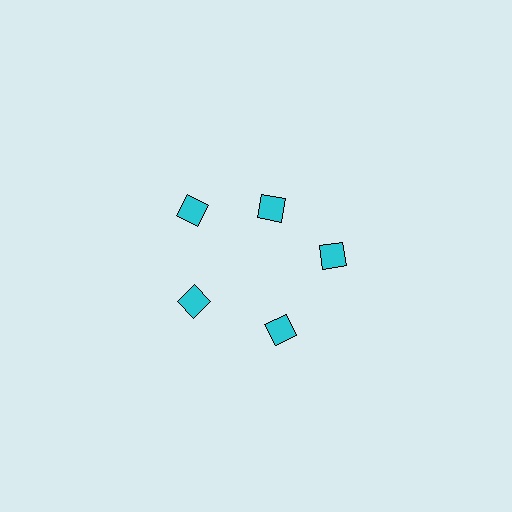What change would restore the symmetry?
The symmetry would be restored by moving it outward, back onto the ring so that all 5 diamonds sit at equal angles and equal distance from the center.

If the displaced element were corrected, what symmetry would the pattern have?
It would have 5-fold rotational symmetry — the pattern would map onto itself every 72 degrees.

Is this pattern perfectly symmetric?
No. The 5 cyan diamonds are arranged in a ring, but one element near the 1 o'clock position is pulled inward toward the center, breaking the 5-fold rotational symmetry.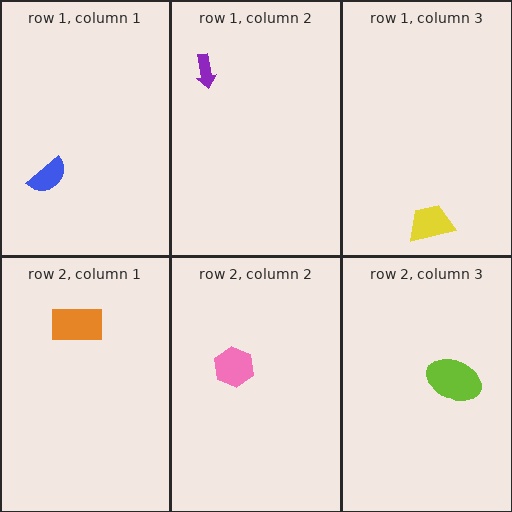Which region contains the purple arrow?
The row 1, column 2 region.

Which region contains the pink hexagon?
The row 2, column 2 region.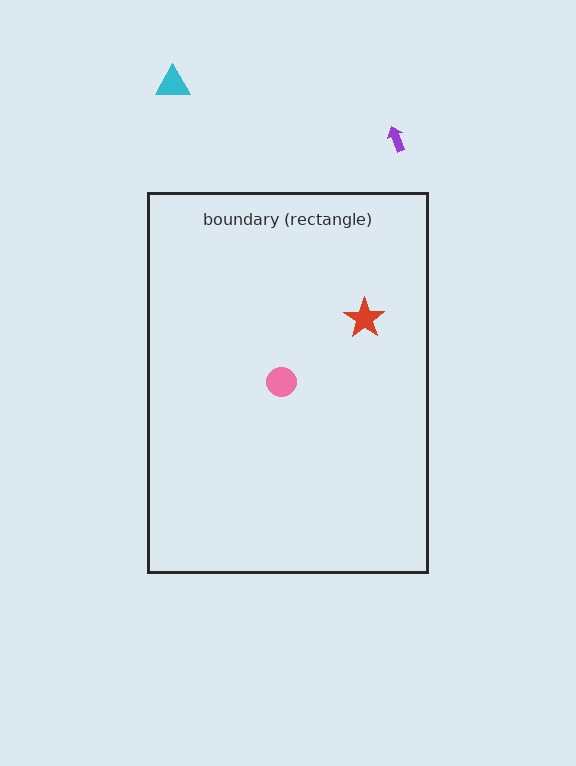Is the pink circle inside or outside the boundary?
Inside.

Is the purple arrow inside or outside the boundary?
Outside.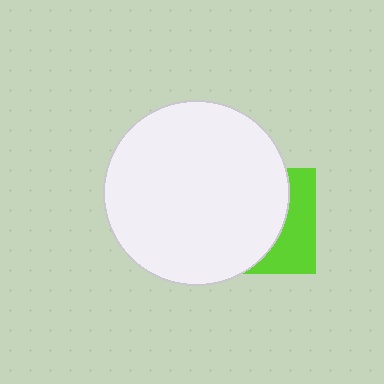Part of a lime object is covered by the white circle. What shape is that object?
It is a square.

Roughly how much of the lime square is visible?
A small part of it is visible (roughly 35%).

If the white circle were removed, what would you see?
You would see the complete lime square.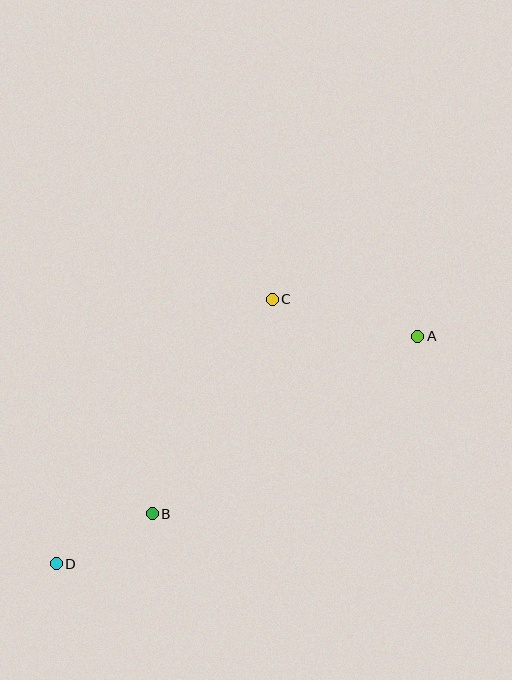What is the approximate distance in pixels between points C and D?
The distance between C and D is approximately 341 pixels.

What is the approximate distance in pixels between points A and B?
The distance between A and B is approximately 319 pixels.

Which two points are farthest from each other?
Points A and D are farthest from each other.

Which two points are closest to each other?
Points B and D are closest to each other.